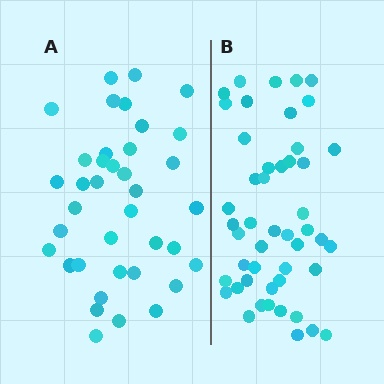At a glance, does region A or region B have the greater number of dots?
Region B (the right region) has more dots.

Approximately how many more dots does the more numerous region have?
Region B has roughly 10 or so more dots than region A.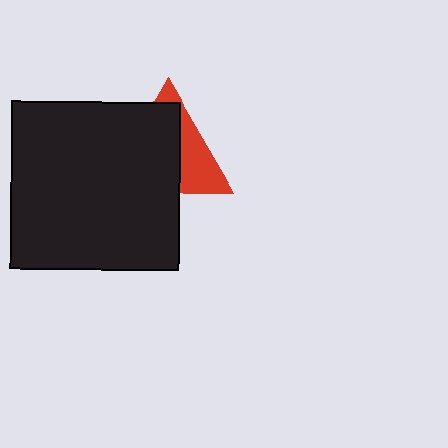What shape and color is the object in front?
The object in front is a black square.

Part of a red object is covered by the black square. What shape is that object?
It is a triangle.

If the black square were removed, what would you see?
You would see the complete red triangle.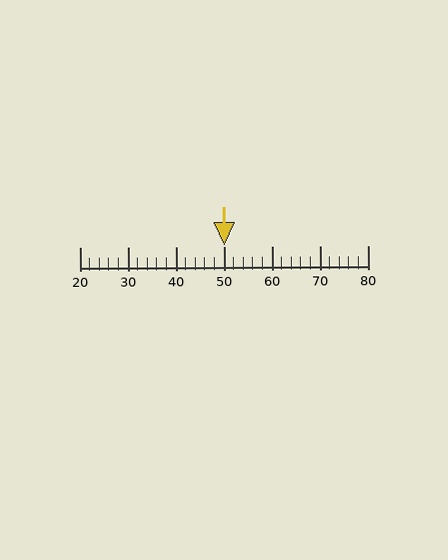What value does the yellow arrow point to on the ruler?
The yellow arrow points to approximately 50.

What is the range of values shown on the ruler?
The ruler shows values from 20 to 80.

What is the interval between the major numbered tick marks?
The major tick marks are spaced 10 units apart.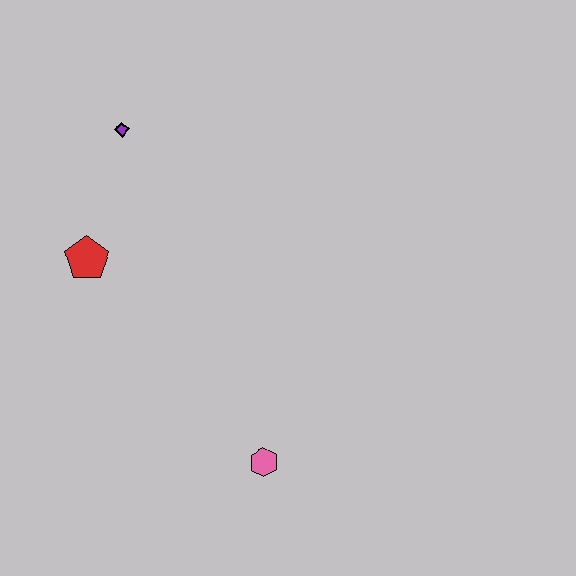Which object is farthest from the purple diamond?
The pink hexagon is farthest from the purple diamond.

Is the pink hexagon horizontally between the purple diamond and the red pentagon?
No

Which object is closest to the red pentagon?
The purple diamond is closest to the red pentagon.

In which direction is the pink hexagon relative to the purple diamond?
The pink hexagon is below the purple diamond.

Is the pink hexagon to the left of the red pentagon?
No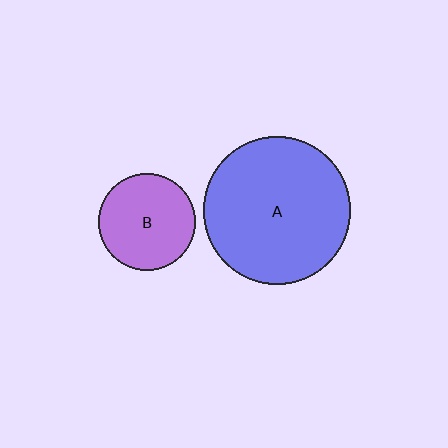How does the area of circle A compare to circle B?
Approximately 2.3 times.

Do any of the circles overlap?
No, none of the circles overlap.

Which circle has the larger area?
Circle A (blue).